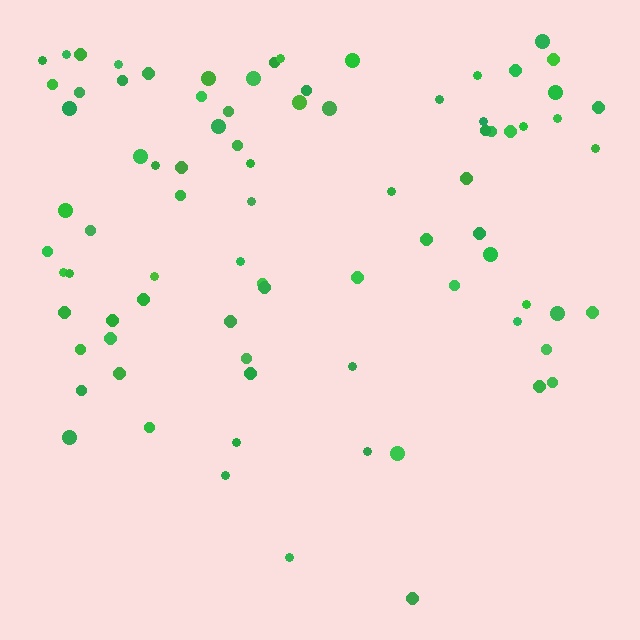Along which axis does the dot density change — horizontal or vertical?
Vertical.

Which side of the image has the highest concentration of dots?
The top.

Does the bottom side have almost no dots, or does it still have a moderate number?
Still a moderate number, just noticeably fewer than the top.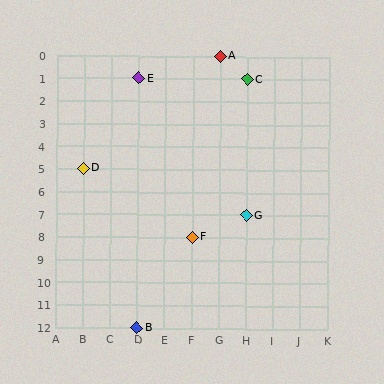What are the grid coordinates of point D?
Point D is at grid coordinates (B, 5).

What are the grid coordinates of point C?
Point C is at grid coordinates (H, 1).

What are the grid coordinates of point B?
Point B is at grid coordinates (D, 12).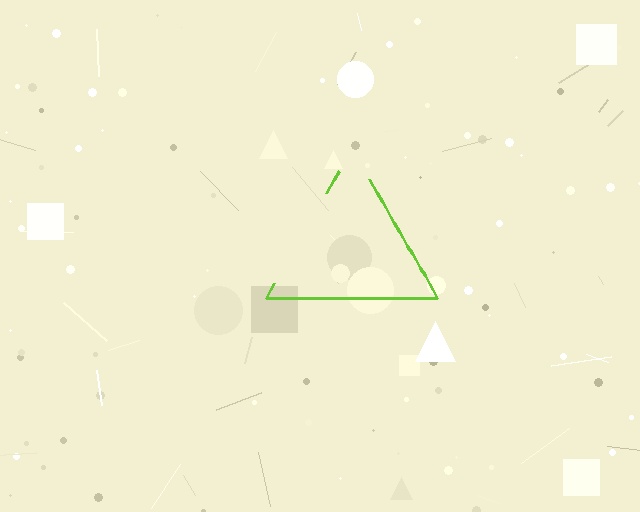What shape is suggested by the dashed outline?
The dashed outline suggests a triangle.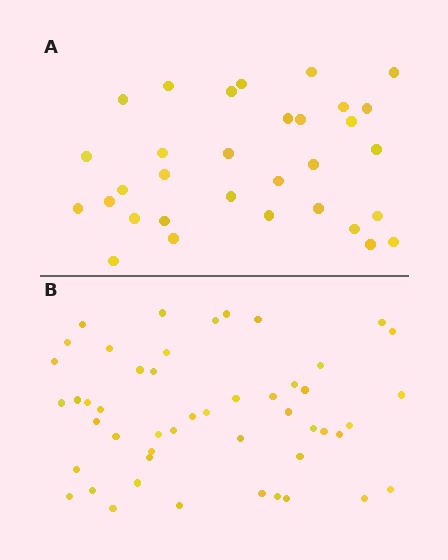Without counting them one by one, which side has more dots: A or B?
Region B (the bottom region) has more dots.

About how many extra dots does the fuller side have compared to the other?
Region B has approximately 15 more dots than region A.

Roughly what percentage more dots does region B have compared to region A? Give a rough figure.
About 55% more.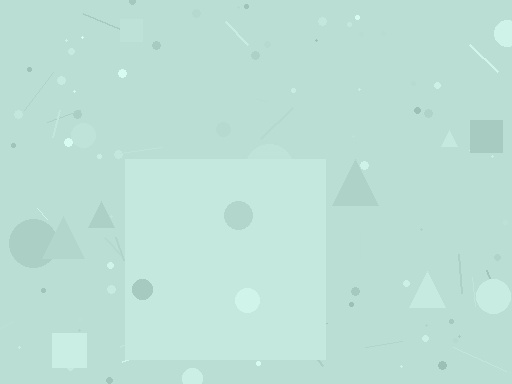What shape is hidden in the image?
A square is hidden in the image.